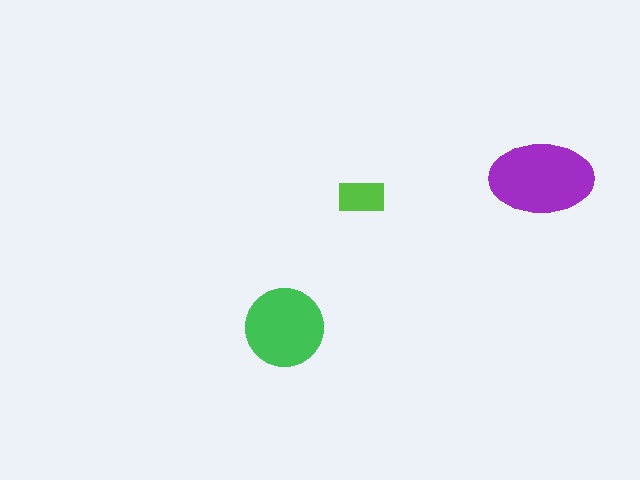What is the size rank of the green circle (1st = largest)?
2nd.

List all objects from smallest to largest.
The lime rectangle, the green circle, the purple ellipse.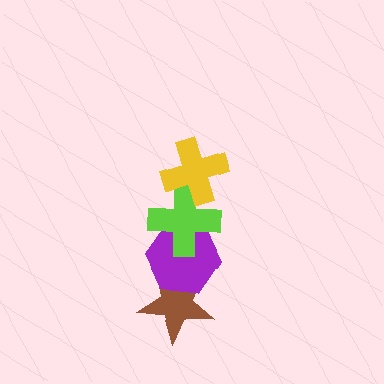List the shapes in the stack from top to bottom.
From top to bottom: the yellow cross, the lime cross, the purple hexagon, the brown star.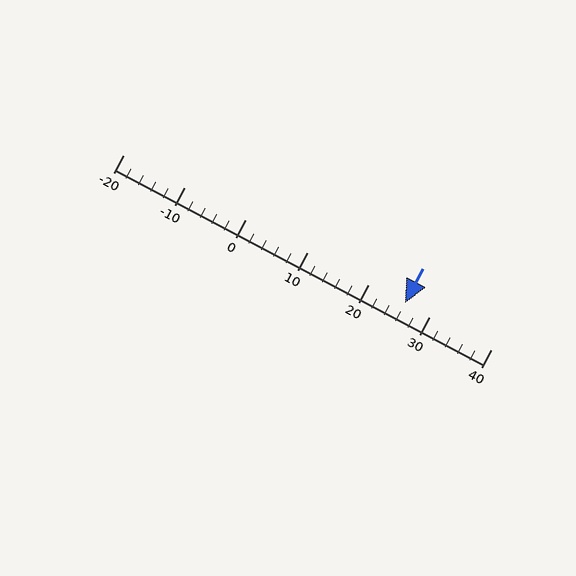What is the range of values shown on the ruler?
The ruler shows values from -20 to 40.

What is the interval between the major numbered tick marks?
The major tick marks are spaced 10 units apart.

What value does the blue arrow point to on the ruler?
The blue arrow points to approximately 26.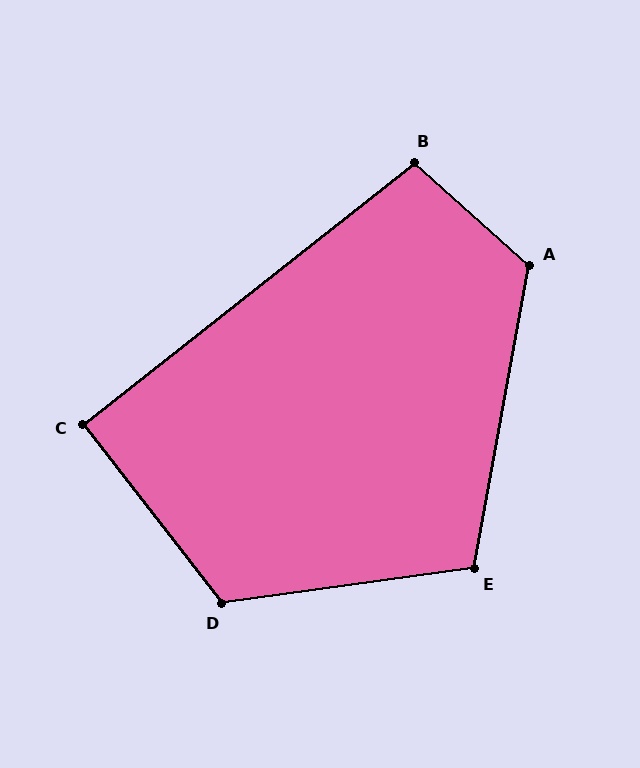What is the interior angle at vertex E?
Approximately 108 degrees (obtuse).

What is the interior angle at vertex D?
Approximately 120 degrees (obtuse).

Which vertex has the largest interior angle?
A, at approximately 122 degrees.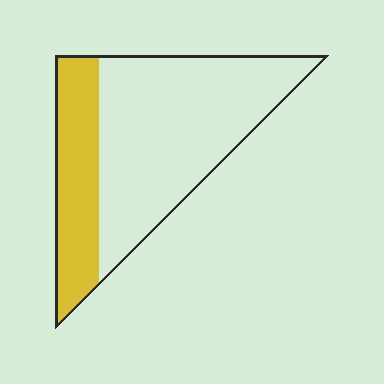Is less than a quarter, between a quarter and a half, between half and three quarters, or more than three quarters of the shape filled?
Between a quarter and a half.